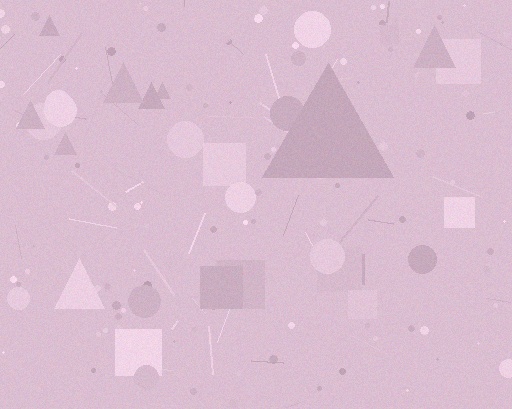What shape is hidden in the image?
A triangle is hidden in the image.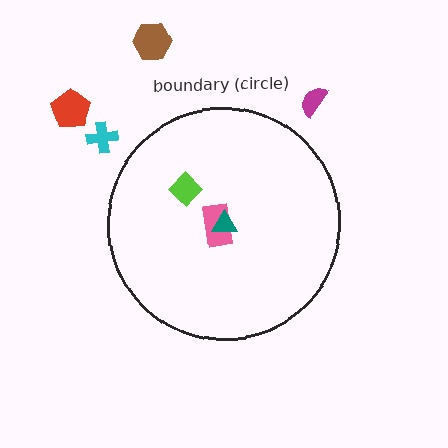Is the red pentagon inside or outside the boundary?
Outside.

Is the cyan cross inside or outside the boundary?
Outside.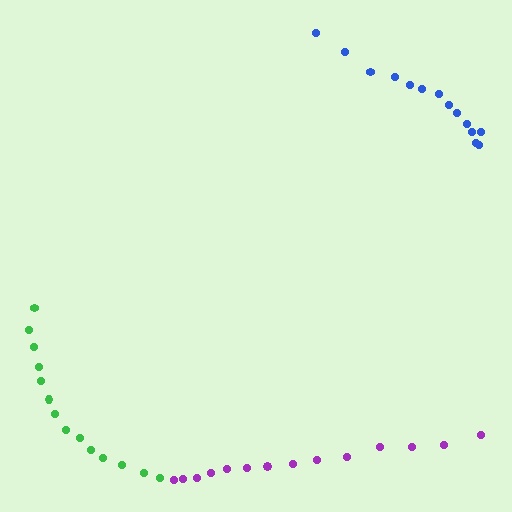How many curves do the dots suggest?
There are 3 distinct paths.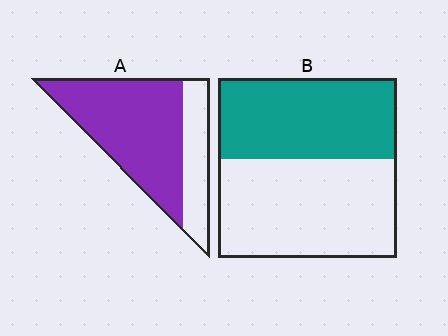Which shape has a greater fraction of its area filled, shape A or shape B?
Shape A.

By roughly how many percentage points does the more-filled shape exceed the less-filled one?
By roughly 25 percentage points (A over B).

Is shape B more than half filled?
No.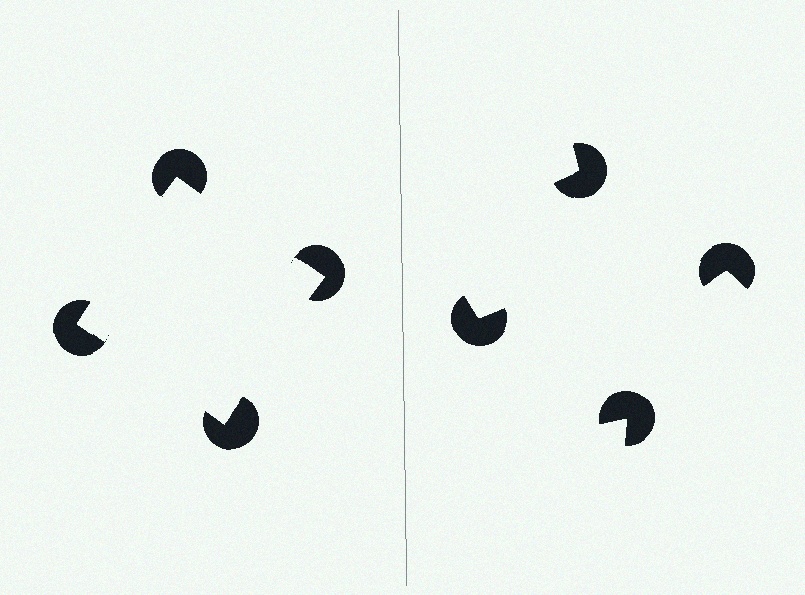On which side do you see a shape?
An illusory square appears on the left side. On the right side the wedge cuts are rotated, so no coherent shape forms.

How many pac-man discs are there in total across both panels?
8 — 4 on each side.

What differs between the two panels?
The pac-man discs are positioned identically on both sides; only the wedge orientations differ. On the left they align to a square; on the right they are misaligned.